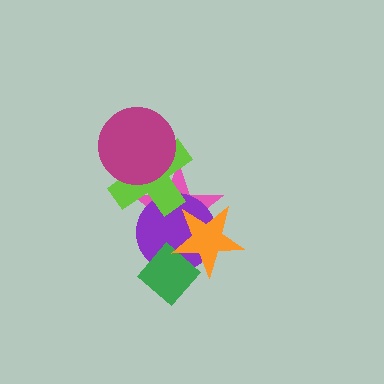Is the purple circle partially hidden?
Yes, it is partially covered by another shape.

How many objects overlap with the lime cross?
3 objects overlap with the lime cross.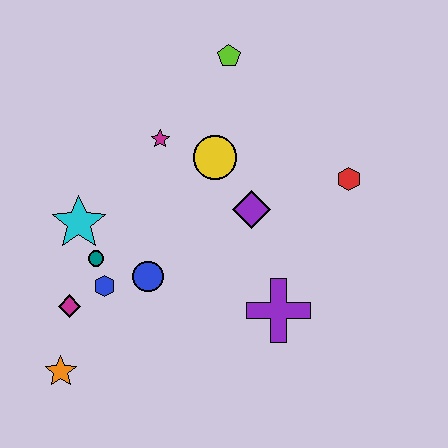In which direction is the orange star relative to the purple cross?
The orange star is to the left of the purple cross.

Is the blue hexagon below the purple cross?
No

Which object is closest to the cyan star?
The teal circle is closest to the cyan star.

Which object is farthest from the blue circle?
The lime pentagon is farthest from the blue circle.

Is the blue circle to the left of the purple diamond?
Yes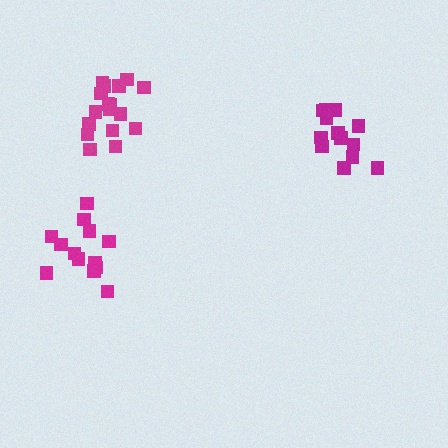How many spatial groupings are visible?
There are 3 spatial groupings.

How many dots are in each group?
Group 1: 13 dots, Group 2: 14 dots, Group 3: 17 dots (44 total).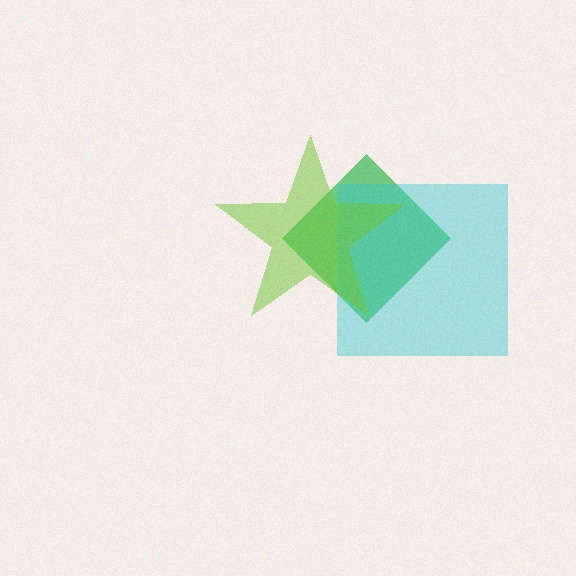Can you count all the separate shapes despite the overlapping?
Yes, there are 3 separate shapes.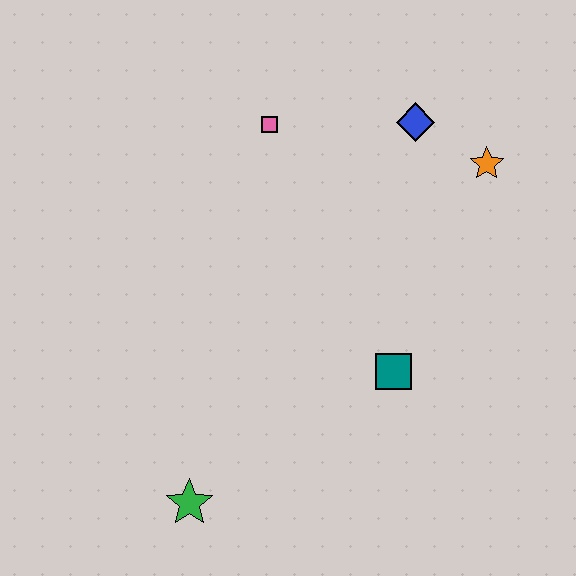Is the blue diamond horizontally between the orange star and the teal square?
Yes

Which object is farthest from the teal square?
The pink square is farthest from the teal square.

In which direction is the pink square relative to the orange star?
The pink square is to the left of the orange star.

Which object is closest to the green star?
The teal square is closest to the green star.